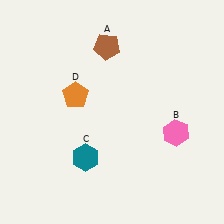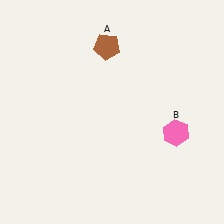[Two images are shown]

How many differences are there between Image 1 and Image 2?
There are 2 differences between the two images.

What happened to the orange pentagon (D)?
The orange pentagon (D) was removed in Image 2. It was in the top-left area of Image 1.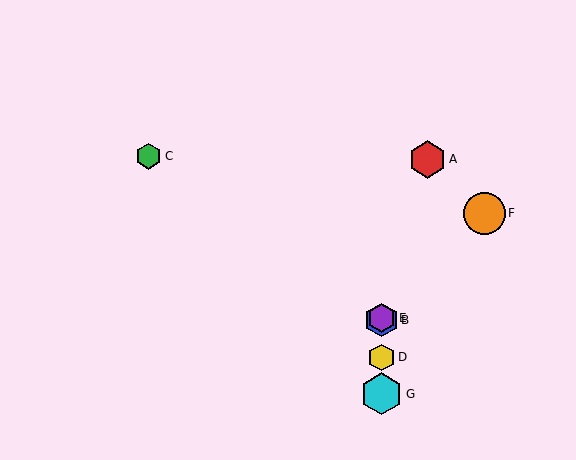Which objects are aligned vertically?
Objects B, D, E, G are aligned vertically.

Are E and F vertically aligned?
No, E is at x≈382 and F is at x≈484.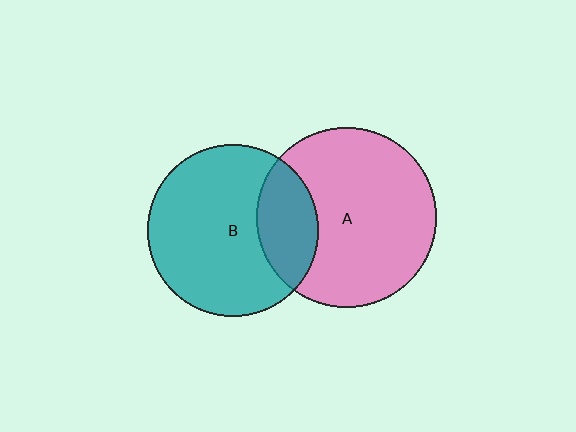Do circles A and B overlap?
Yes.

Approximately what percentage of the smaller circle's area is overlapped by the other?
Approximately 25%.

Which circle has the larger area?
Circle A (pink).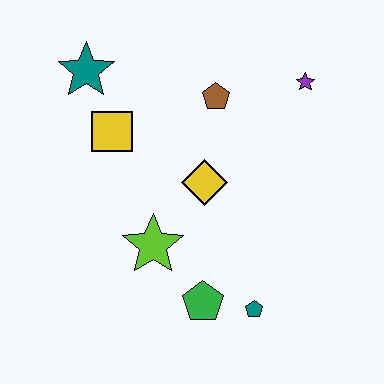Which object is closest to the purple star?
The brown pentagon is closest to the purple star.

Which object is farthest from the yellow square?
The teal pentagon is farthest from the yellow square.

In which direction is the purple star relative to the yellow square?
The purple star is to the right of the yellow square.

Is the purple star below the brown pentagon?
No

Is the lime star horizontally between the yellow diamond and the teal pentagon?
No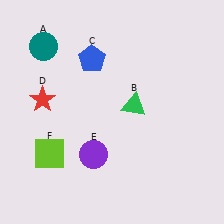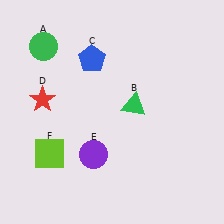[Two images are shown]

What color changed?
The circle (A) changed from teal in Image 1 to green in Image 2.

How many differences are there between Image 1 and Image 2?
There is 1 difference between the two images.